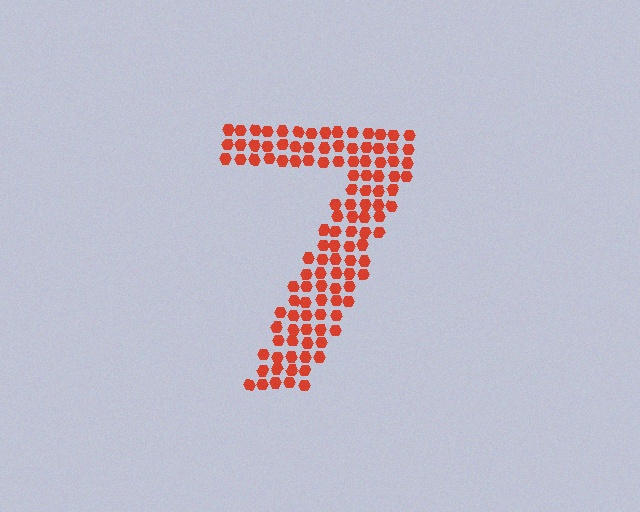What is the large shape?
The large shape is the digit 7.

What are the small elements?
The small elements are hexagons.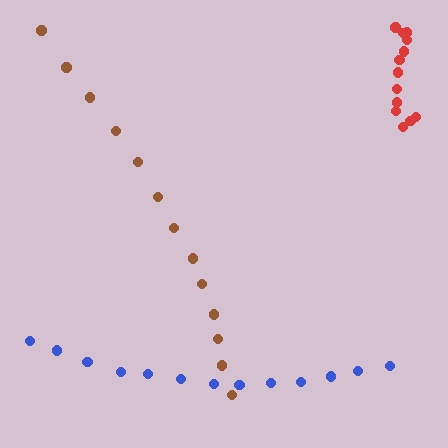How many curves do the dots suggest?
There are 3 distinct paths.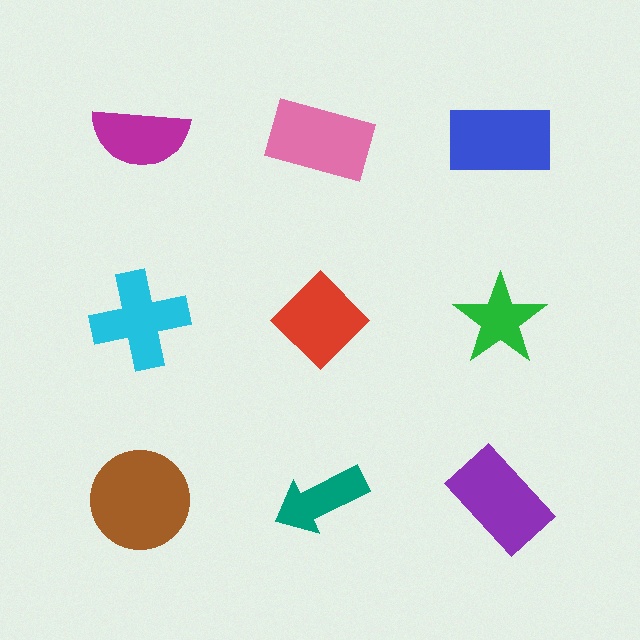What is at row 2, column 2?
A red diamond.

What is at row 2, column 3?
A green star.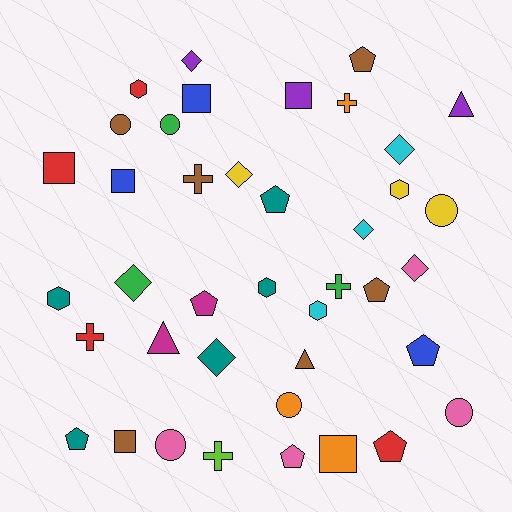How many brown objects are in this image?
There are 6 brown objects.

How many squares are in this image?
There are 6 squares.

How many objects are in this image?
There are 40 objects.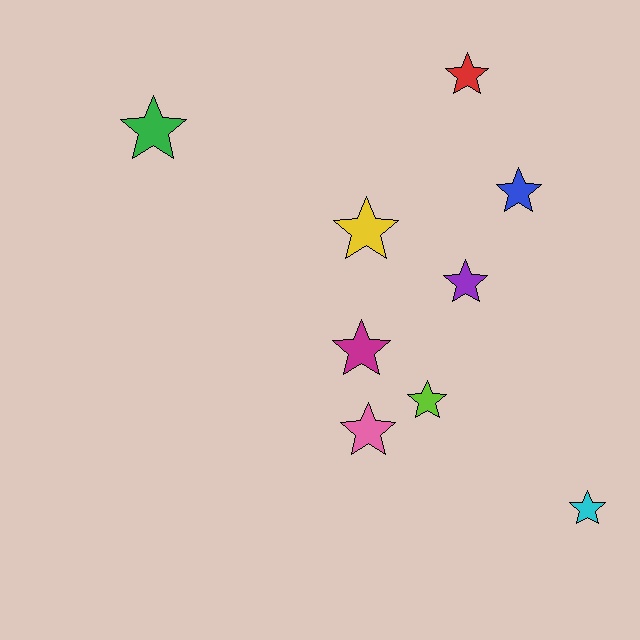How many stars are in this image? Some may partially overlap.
There are 9 stars.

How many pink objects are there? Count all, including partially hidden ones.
There is 1 pink object.